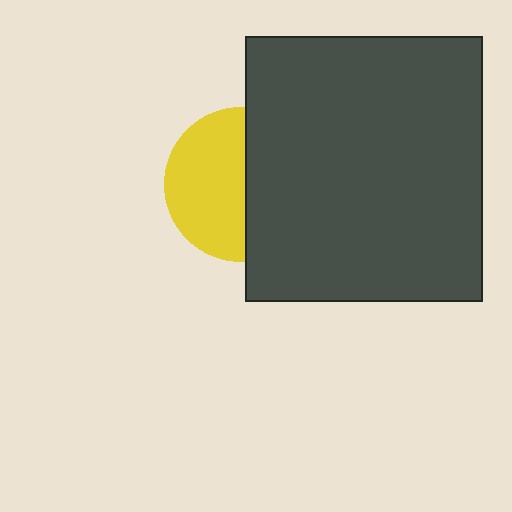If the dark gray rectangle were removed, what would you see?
You would see the complete yellow circle.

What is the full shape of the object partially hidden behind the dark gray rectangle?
The partially hidden object is a yellow circle.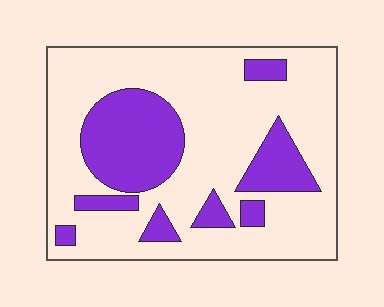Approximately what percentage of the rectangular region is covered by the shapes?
Approximately 25%.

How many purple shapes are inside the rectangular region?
8.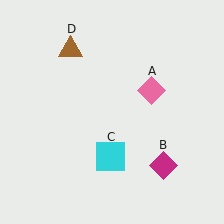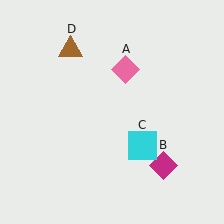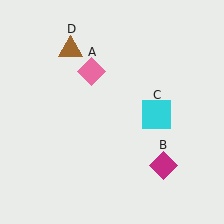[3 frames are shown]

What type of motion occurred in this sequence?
The pink diamond (object A), cyan square (object C) rotated counterclockwise around the center of the scene.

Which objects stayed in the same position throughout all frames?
Magenta diamond (object B) and brown triangle (object D) remained stationary.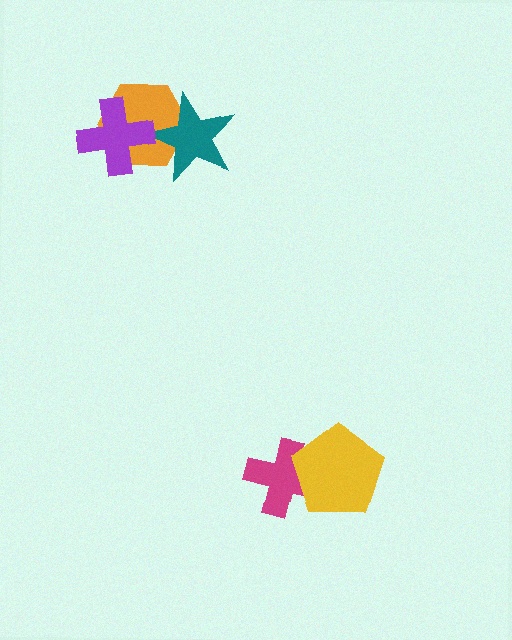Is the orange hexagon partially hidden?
Yes, it is partially covered by another shape.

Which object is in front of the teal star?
The purple cross is in front of the teal star.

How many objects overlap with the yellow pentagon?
1 object overlaps with the yellow pentagon.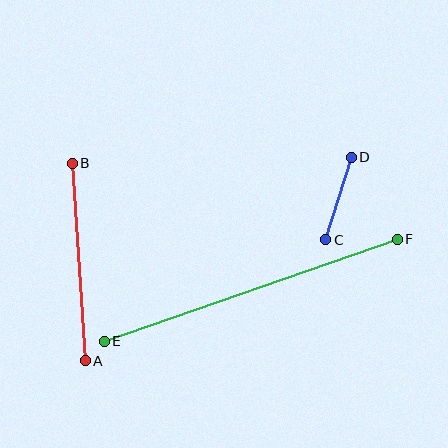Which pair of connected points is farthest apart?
Points E and F are farthest apart.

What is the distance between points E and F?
The distance is approximately 310 pixels.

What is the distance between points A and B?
The distance is approximately 198 pixels.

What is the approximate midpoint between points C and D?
The midpoint is at approximately (339, 198) pixels.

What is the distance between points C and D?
The distance is approximately 86 pixels.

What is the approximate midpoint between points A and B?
The midpoint is at approximately (79, 262) pixels.